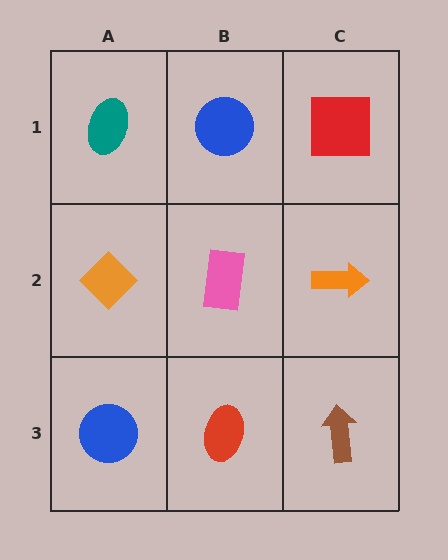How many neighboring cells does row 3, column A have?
2.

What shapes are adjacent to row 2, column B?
A blue circle (row 1, column B), a red ellipse (row 3, column B), an orange diamond (row 2, column A), an orange arrow (row 2, column C).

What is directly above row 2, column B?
A blue circle.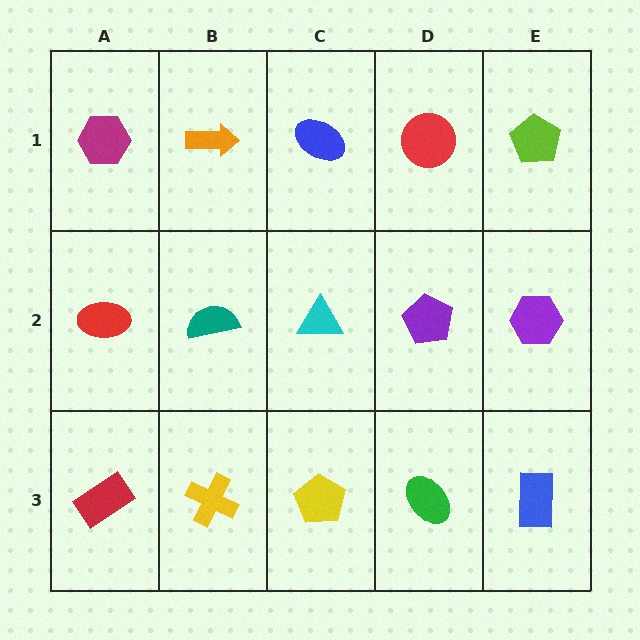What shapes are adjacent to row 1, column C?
A cyan triangle (row 2, column C), an orange arrow (row 1, column B), a red circle (row 1, column D).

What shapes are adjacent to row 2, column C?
A blue ellipse (row 1, column C), a yellow pentagon (row 3, column C), a teal semicircle (row 2, column B), a purple pentagon (row 2, column D).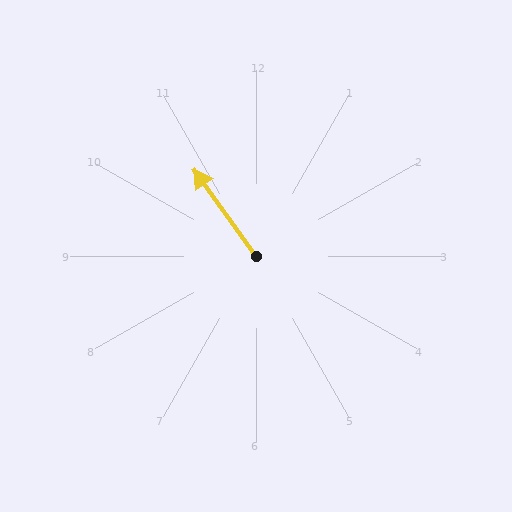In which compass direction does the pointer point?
Northwest.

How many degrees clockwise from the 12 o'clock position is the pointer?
Approximately 324 degrees.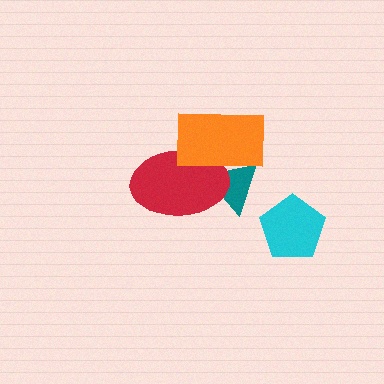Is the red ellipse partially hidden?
Yes, it is partially covered by another shape.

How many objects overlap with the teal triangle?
2 objects overlap with the teal triangle.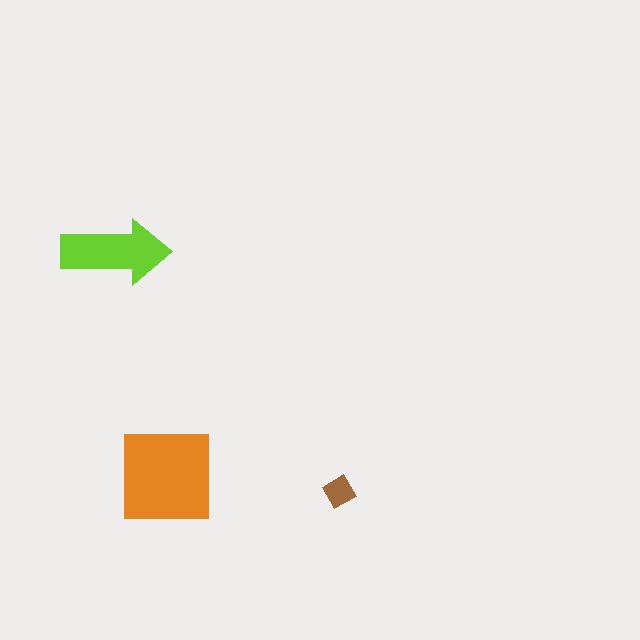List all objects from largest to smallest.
The orange square, the lime arrow, the brown diamond.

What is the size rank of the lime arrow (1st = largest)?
2nd.